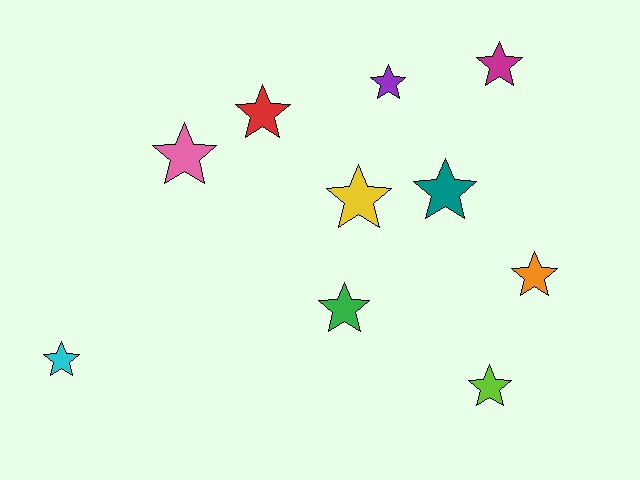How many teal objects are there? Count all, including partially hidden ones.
There is 1 teal object.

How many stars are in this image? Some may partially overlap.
There are 10 stars.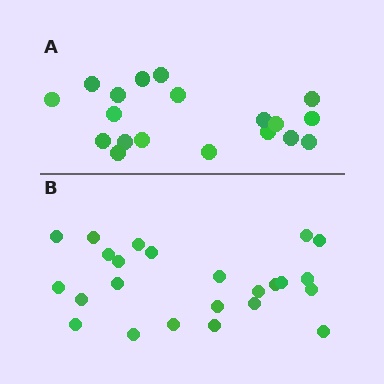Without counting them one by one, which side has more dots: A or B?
Region B (the bottom region) has more dots.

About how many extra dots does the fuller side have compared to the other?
Region B has about 5 more dots than region A.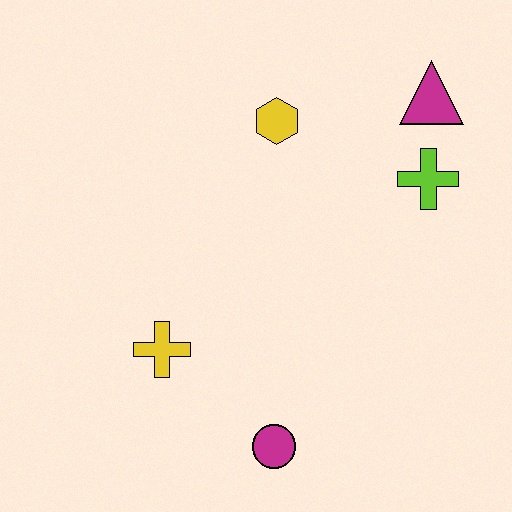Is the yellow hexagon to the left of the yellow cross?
No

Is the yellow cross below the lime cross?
Yes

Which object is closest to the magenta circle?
The yellow cross is closest to the magenta circle.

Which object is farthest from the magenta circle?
The magenta triangle is farthest from the magenta circle.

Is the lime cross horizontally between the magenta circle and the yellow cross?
No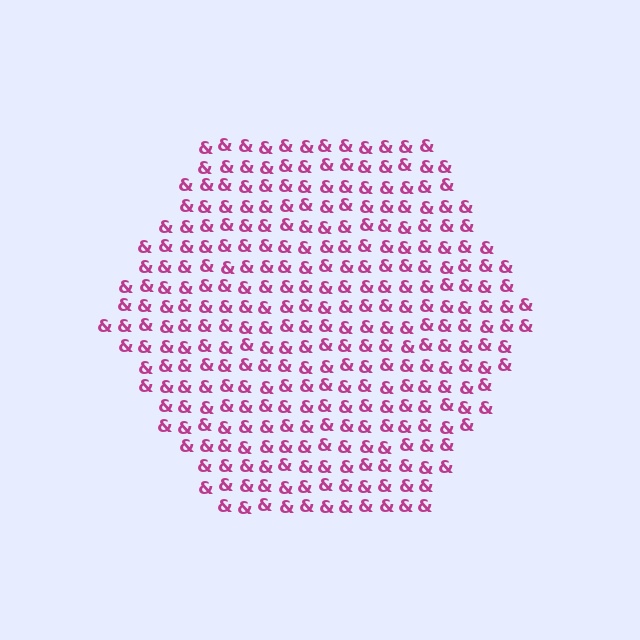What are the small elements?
The small elements are ampersands.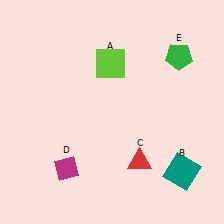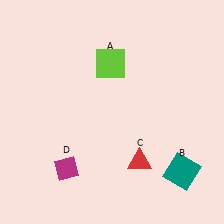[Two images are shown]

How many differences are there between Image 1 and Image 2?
There is 1 difference between the two images.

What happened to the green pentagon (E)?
The green pentagon (E) was removed in Image 2. It was in the top-right area of Image 1.